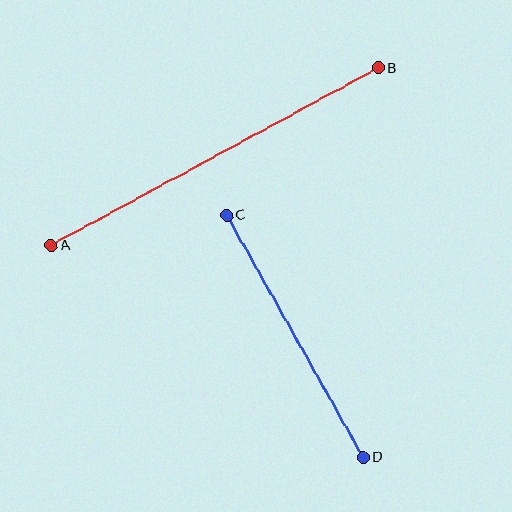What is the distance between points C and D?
The distance is approximately 278 pixels.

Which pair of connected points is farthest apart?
Points A and B are farthest apart.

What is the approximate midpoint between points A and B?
The midpoint is at approximately (215, 157) pixels.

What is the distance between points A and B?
The distance is approximately 372 pixels.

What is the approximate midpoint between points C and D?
The midpoint is at approximately (295, 336) pixels.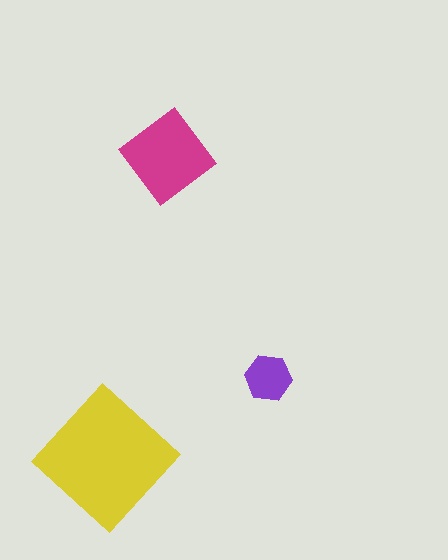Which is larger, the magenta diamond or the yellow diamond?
The yellow diamond.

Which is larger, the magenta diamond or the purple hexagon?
The magenta diamond.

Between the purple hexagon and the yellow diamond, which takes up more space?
The yellow diamond.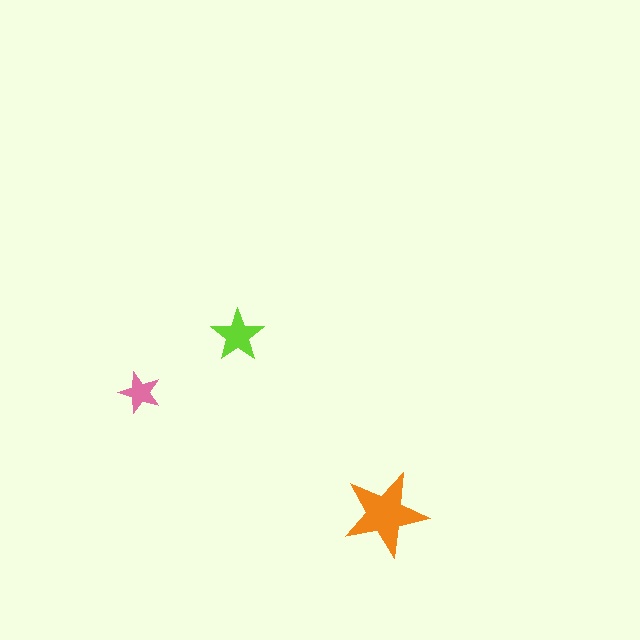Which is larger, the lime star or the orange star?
The orange one.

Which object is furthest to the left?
The pink star is leftmost.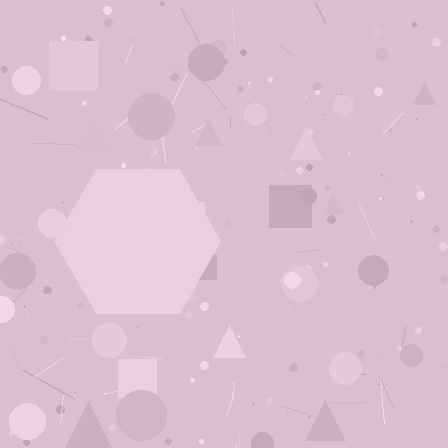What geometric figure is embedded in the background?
A hexagon is embedded in the background.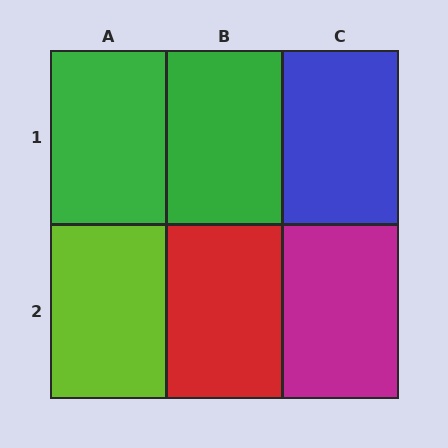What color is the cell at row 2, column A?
Lime.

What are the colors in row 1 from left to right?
Green, green, blue.